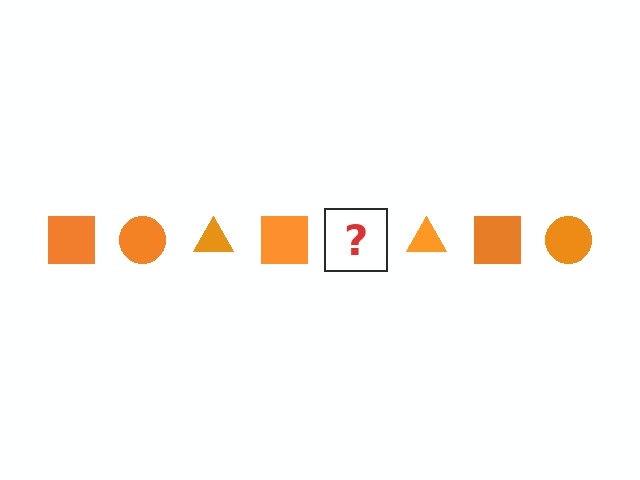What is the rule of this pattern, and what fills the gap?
The rule is that the pattern cycles through square, circle, triangle shapes in orange. The gap should be filled with an orange circle.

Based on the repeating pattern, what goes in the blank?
The blank should be an orange circle.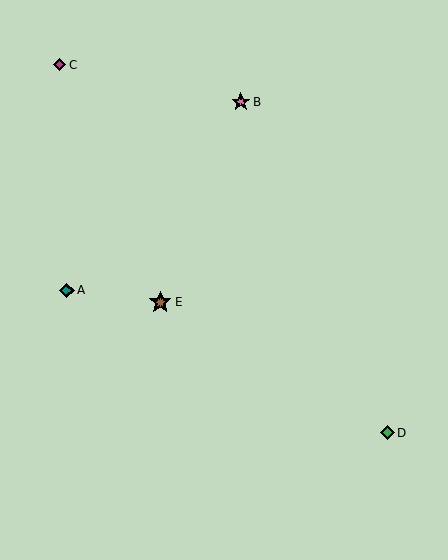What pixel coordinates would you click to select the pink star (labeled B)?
Click at (241, 102) to select the pink star B.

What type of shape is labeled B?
Shape B is a pink star.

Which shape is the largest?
The brown star (labeled E) is the largest.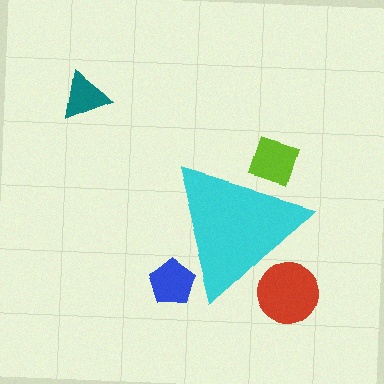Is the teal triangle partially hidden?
No, the teal triangle is fully visible.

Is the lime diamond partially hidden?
Yes, the lime diamond is partially hidden behind the cyan triangle.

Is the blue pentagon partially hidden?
Yes, the blue pentagon is partially hidden behind the cyan triangle.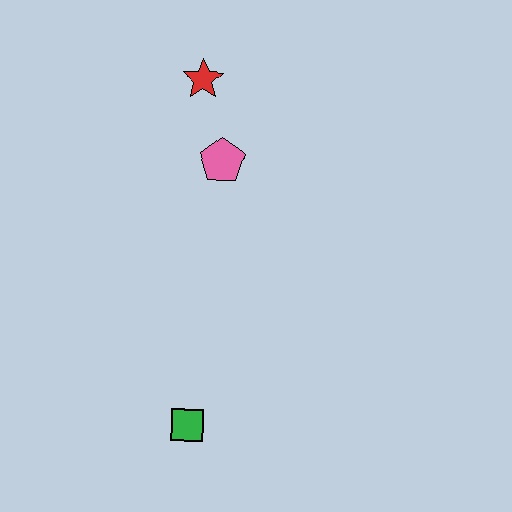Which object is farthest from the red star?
The green square is farthest from the red star.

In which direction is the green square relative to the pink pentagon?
The green square is below the pink pentagon.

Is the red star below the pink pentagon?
No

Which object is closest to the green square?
The pink pentagon is closest to the green square.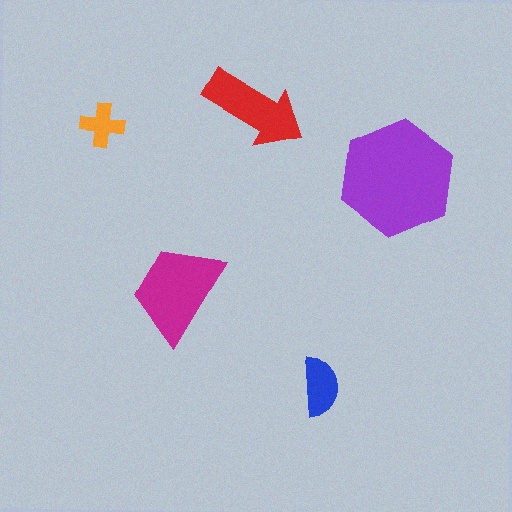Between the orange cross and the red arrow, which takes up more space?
The red arrow.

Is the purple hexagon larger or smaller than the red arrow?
Larger.